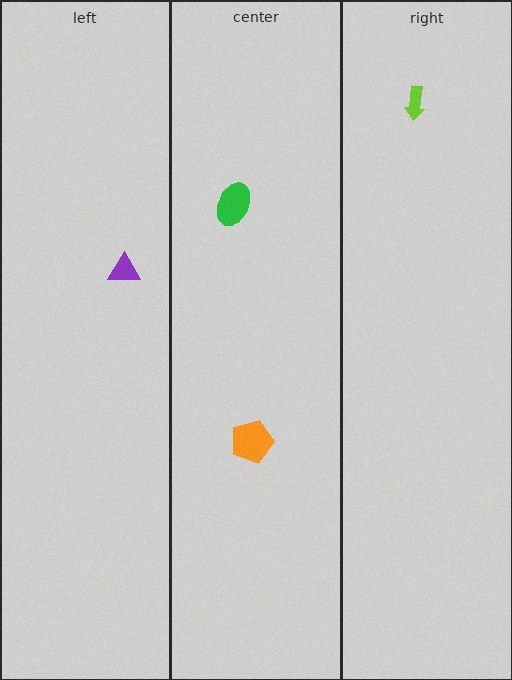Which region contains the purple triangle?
The left region.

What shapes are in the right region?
The lime arrow.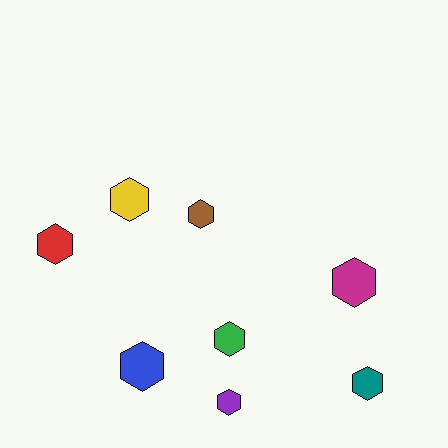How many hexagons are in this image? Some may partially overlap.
There are 8 hexagons.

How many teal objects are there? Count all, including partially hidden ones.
There is 1 teal object.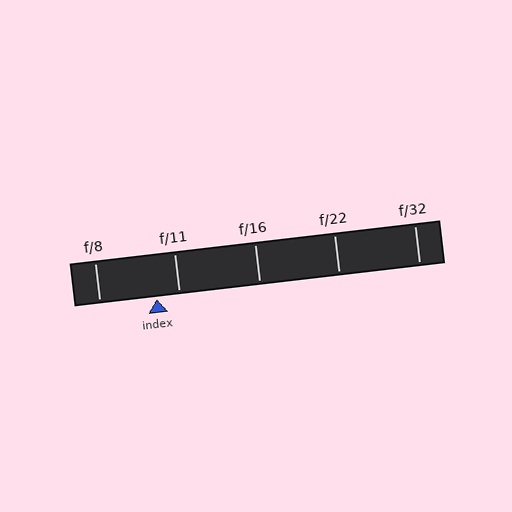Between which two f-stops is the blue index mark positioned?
The index mark is between f/8 and f/11.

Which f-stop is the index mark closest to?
The index mark is closest to f/11.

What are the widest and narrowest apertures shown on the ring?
The widest aperture shown is f/8 and the narrowest is f/32.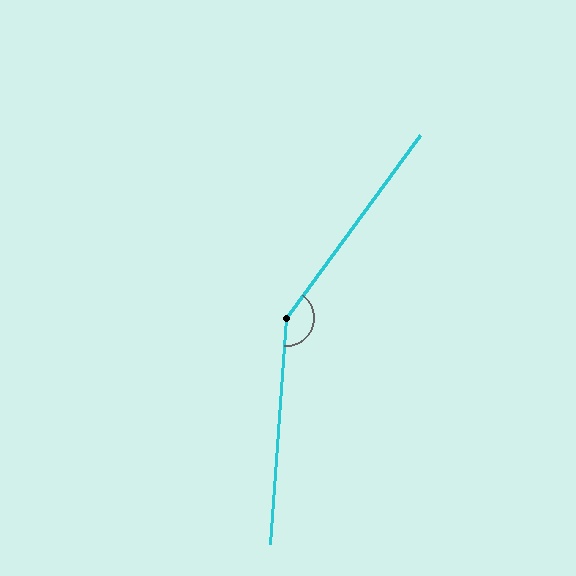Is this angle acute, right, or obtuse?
It is obtuse.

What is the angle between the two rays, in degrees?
Approximately 148 degrees.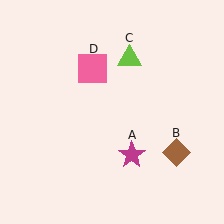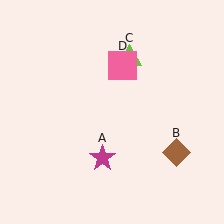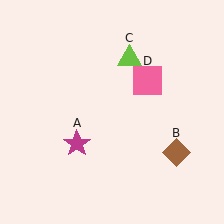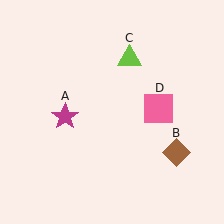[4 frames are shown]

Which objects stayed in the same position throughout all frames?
Brown diamond (object B) and lime triangle (object C) remained stationary.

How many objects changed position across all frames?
2 objects changed position: magenta star (object A), pink square (object D).